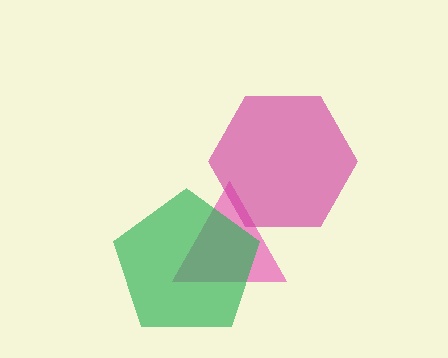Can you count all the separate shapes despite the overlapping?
Yes, there are 3 separate shapes.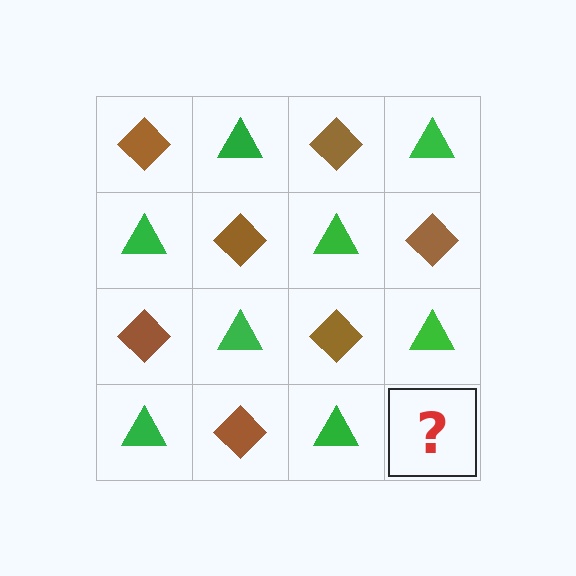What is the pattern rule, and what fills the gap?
The rule is that it alternates brown diamond and green triangle in a checkerboard pattern. The gap should be filled with a brown diamond.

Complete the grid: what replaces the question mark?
The question mark should be replaced with a brown diamond.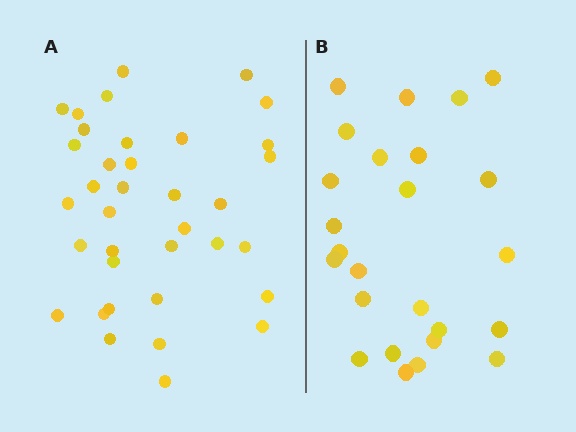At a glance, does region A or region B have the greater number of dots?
Region A (the left region) has more dots.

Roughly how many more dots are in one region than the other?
Region A has roughly 12 or so more dots than region B.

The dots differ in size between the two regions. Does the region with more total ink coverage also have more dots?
No. Region B has more total ink coverage because its dots are larger, but region A actually contains more individual dots. Total area can be misleading — the number of items is what matters here.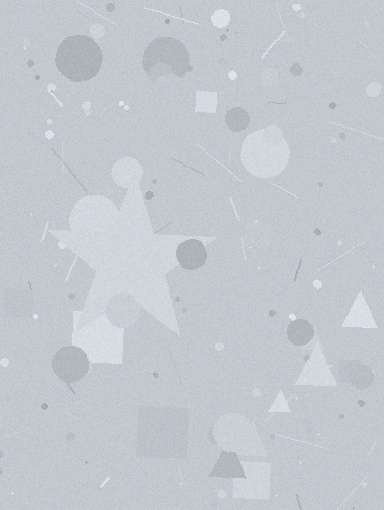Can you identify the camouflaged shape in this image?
The camouflaged shape is a star.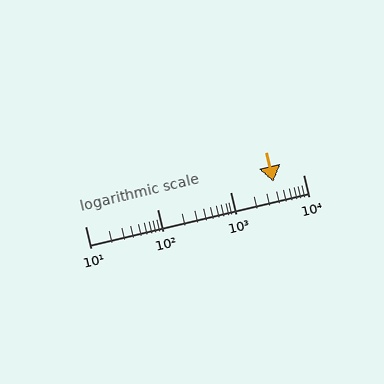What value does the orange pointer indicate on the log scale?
The pointer indicates approximately 3900.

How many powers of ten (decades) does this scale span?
The scale spans 3 decades, from 10 to 10000.